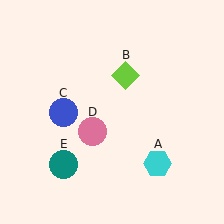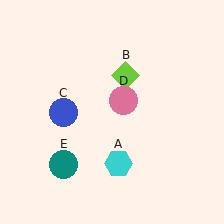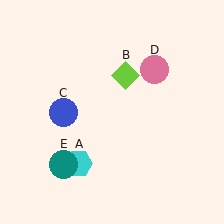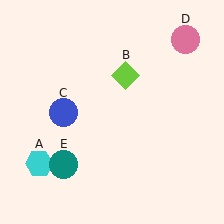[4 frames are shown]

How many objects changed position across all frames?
2 objects changed position: cyan hexagon (object A), pink circle (object D).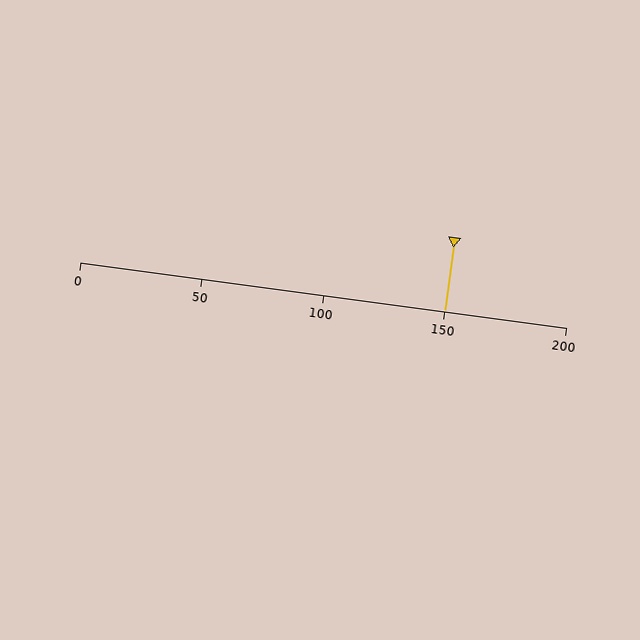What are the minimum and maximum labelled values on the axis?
The axis runs from 0 to 200.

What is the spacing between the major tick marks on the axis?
The major ticks are spaced 50 apart.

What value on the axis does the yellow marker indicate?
The marker indicates approximately 150.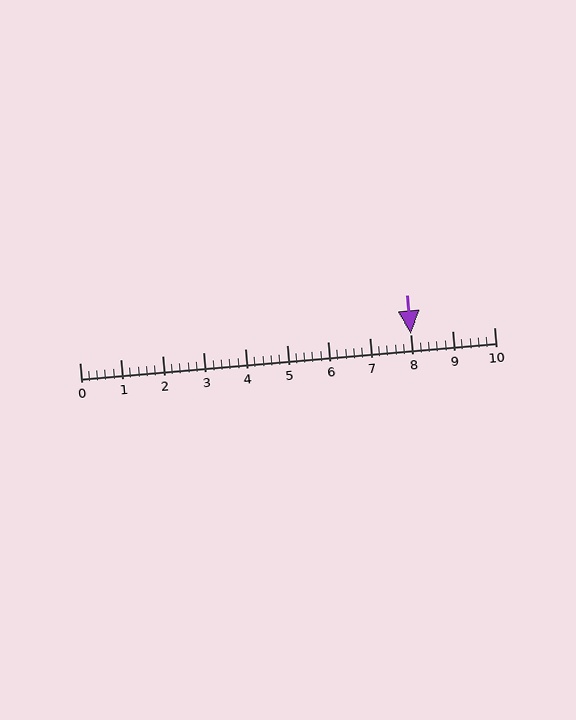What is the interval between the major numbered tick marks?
The major tick marks are spaced 1 units apart.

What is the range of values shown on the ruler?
The ruler shows values from 0 to 10.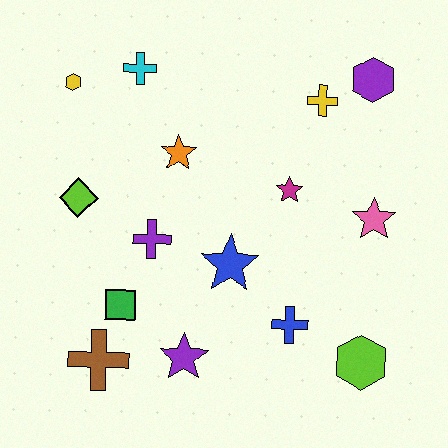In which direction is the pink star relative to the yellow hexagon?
The pink star is to the right of the yellow hexagon.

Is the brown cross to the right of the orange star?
No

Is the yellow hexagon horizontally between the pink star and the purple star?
No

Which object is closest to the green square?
The brown cross is closest to the green square.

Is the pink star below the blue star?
No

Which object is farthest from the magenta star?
The brown cross is farthest from the magenta star.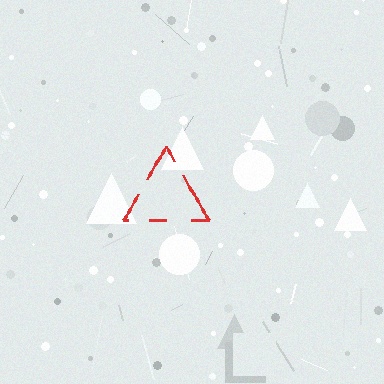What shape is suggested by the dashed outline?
The dashed outline suggests a triangle.